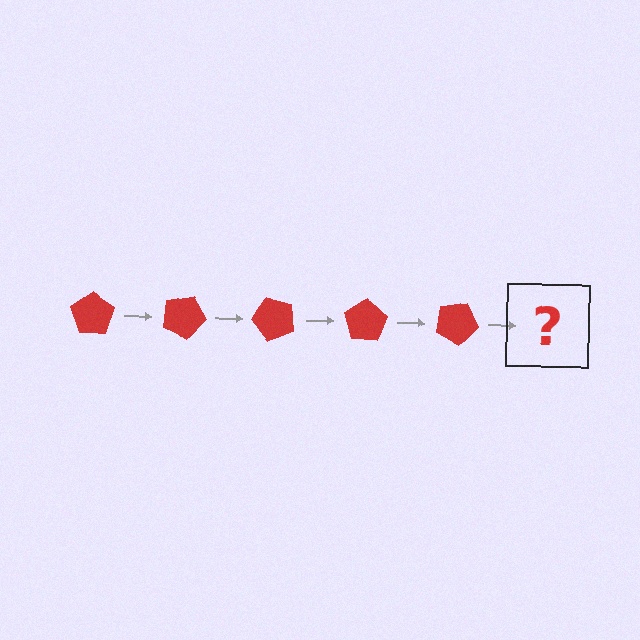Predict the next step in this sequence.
The next step is a red pentagon rotated 125 degrees.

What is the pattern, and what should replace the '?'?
The pattern is that the pentagon rotates 25 degrees each step. The '?' should be a red pentagon rotated 125 degrees.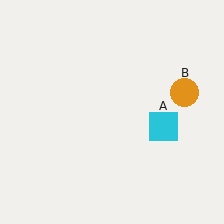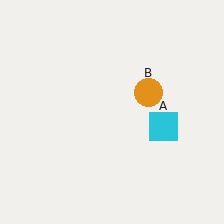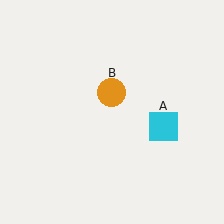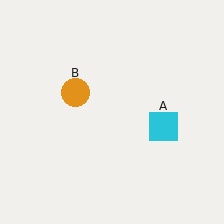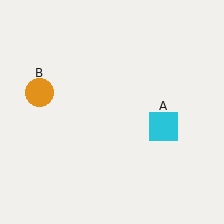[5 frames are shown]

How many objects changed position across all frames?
1 object changed position: orange circle (object B).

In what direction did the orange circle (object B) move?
The orange circle (object B) moved left.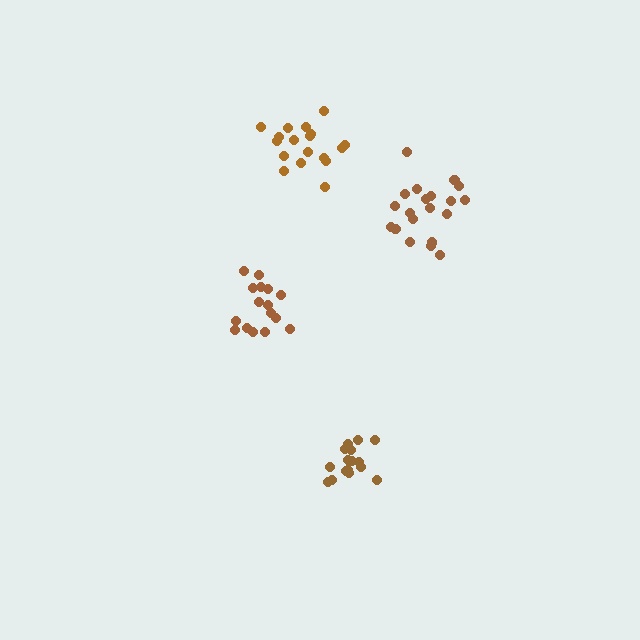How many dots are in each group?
Group 1: 16 dots, Group 2: 20 dots, Group 3: 16 dots, Group 4: 18 dots (70 total).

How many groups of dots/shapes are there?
There are 4 groups.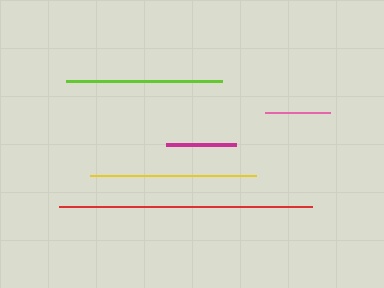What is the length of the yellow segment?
The yellow segment is approximately 166 pixels long.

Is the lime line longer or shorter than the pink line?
The lime line is longer than the pink line.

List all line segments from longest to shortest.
From longest to shortest: red, yellow, lime, magenta, pink.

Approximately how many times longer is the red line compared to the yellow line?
The red line is approximately 1.5 times the length of the yellow line.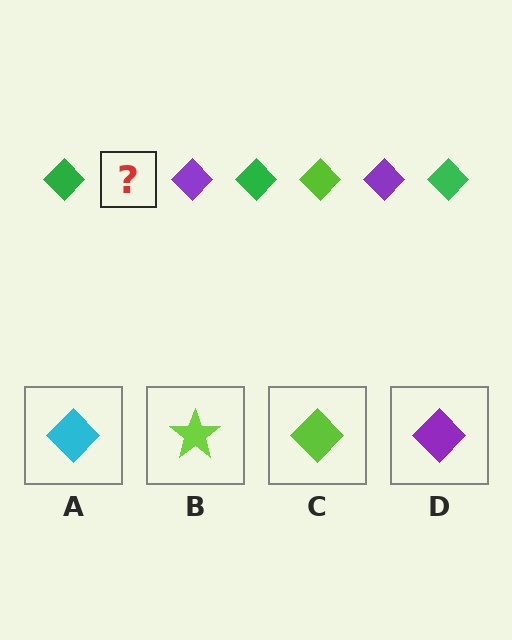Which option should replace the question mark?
Option C.